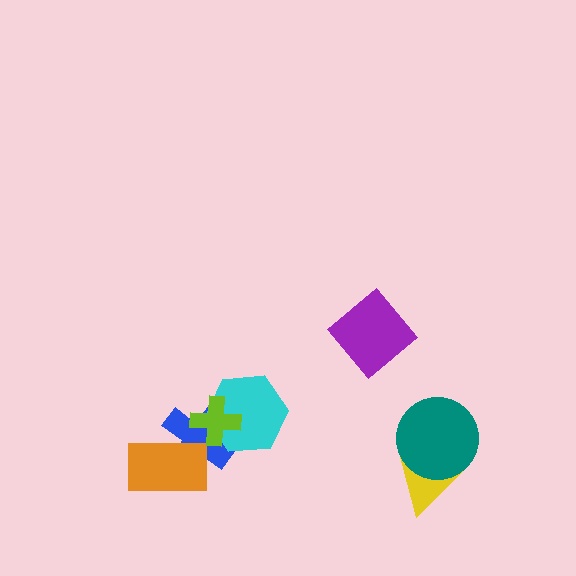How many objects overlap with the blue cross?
3 objects overlap with the blue cross.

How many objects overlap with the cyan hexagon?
2 objects overlap with the cyan hexagon.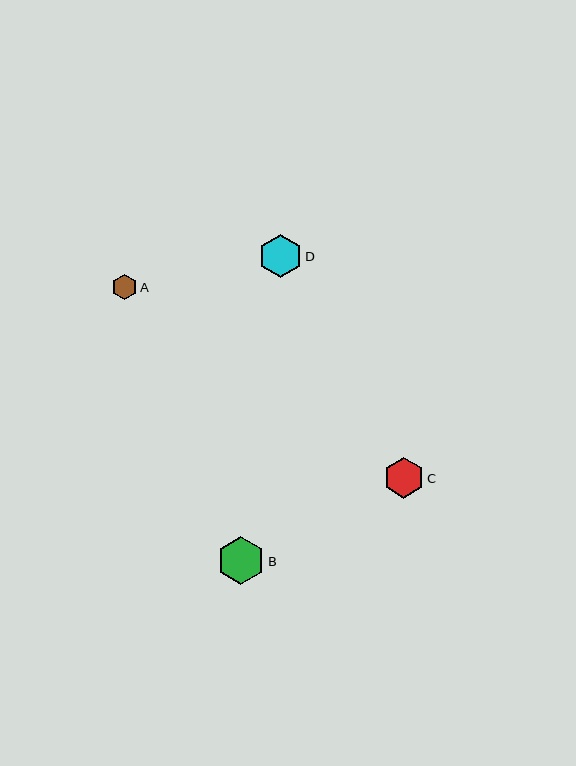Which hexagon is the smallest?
Hexagon A is the smallest with a size of approximately 25 pixels.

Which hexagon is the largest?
Hexagon B is the largest with a size of approximately 47 pixels.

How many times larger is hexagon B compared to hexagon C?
Hexagon B is approximately 1.2 times the size of hexagon C.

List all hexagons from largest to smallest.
From largest to smallest: B, D, C, A.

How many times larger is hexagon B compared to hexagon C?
Hexagon B is approximately 1.2 times the size of hexagon C.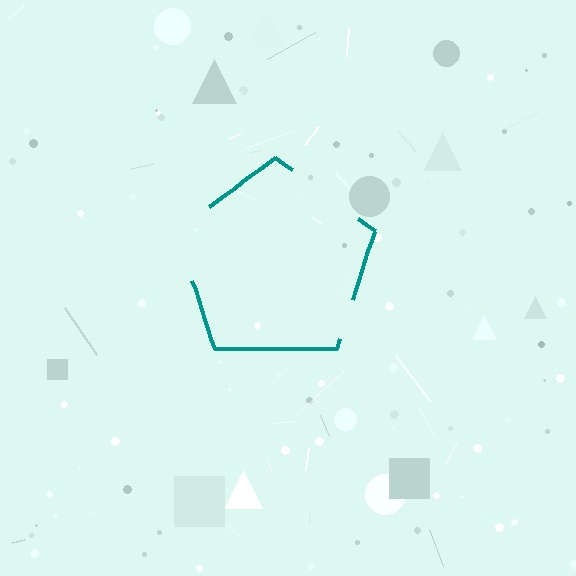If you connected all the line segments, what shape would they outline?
They would outline a pentagon.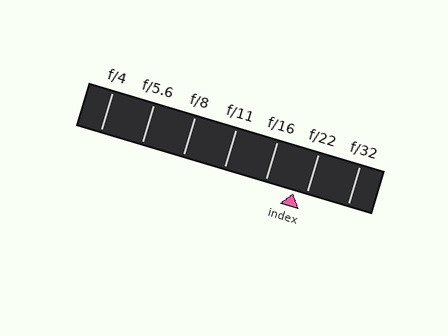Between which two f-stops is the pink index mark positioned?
The index mark is between f/16 and f/22.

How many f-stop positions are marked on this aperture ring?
There are 7 f-stop positions marked.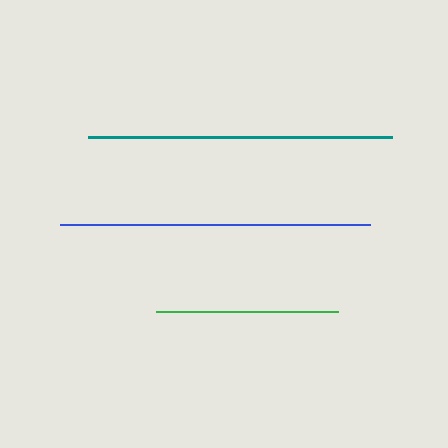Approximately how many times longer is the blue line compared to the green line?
The blue line is approximately 1.7 times the length of the green line.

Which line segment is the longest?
The blue line is the longest at approximately 310 pixels.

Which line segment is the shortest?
The green line is the shortest at approximately 182 pixels.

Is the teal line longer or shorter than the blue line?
The blue line is longer than the teal line.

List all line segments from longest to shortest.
From longest to shortest: blue, teal, green.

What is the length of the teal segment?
The teal segment is approximately 304 pixels long.